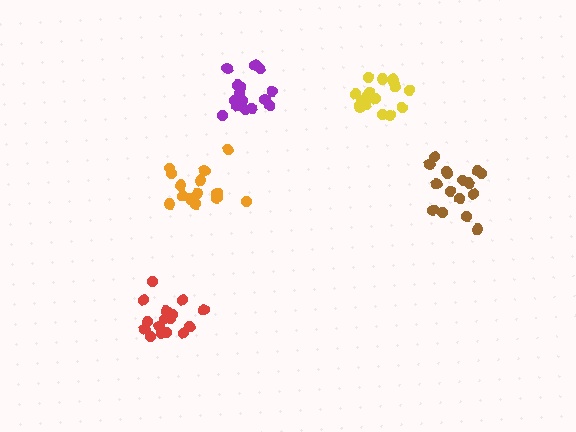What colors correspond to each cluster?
The clusters are colored: yellow, orange, red, purple, brown.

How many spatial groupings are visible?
There are 5 spatial groupings.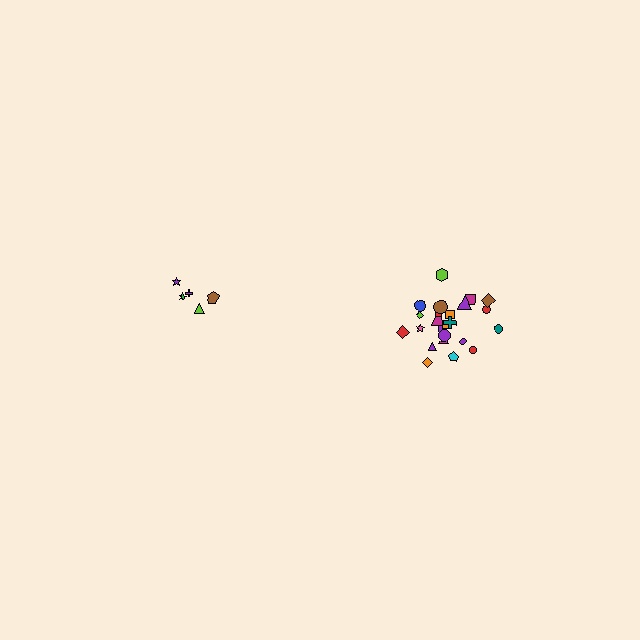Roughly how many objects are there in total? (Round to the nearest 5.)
Roughly 30 objects in total.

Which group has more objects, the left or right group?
The right group.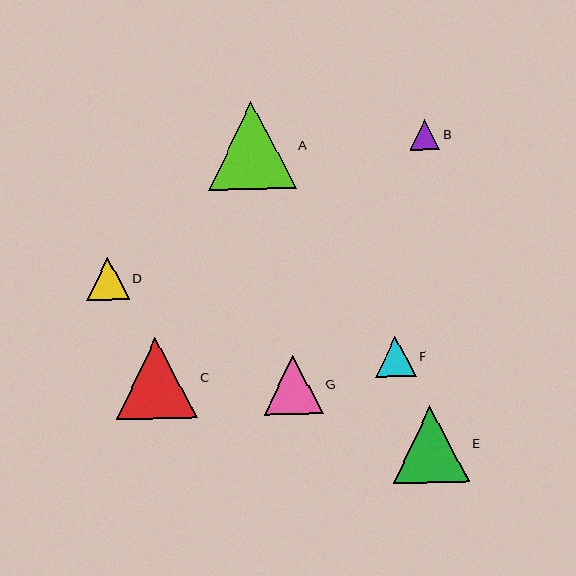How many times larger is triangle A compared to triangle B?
Triangle A is approximately 2.9 times the size of triangle B.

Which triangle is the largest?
Triangle A is the largest with a size of approximately 88 pixels.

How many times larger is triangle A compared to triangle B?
Triangle A is approximately 2.9 times the size of triangle B.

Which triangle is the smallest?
Triangle B is the smallest with a size of approximately 30 pixels.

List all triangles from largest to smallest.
From largest to smallest: A, C, E, G, D, F, B.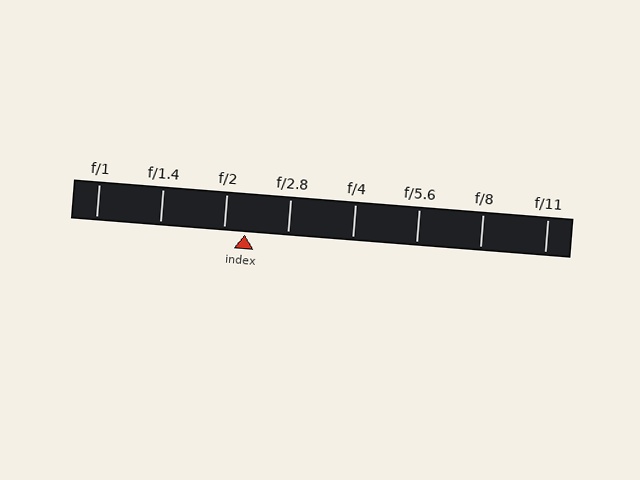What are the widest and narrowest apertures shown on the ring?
The widest aperture shown is f/1 and the narrowest is f/11.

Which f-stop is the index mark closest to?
The index mark is closest to f/2.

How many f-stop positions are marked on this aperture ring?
There are 8 f-stop positions marked.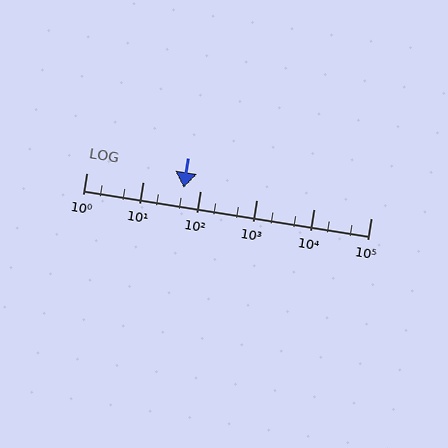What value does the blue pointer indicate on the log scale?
The pointer indicates approximately 51.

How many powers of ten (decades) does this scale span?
The scale spans 5 decades, from 1 to 100000.